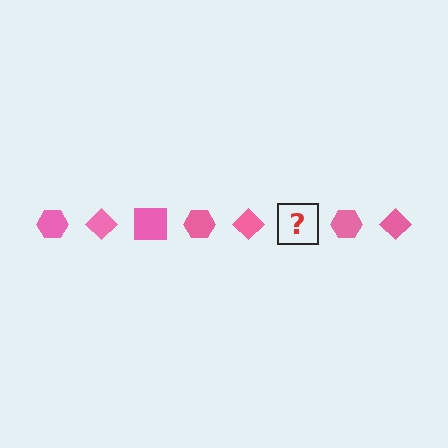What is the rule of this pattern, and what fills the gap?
The rule is that the pattern cycles through hexagon, diamond, square shapes in pink. The gap should be filled with a pink square.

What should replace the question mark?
The question mark should be replaced with a pink square.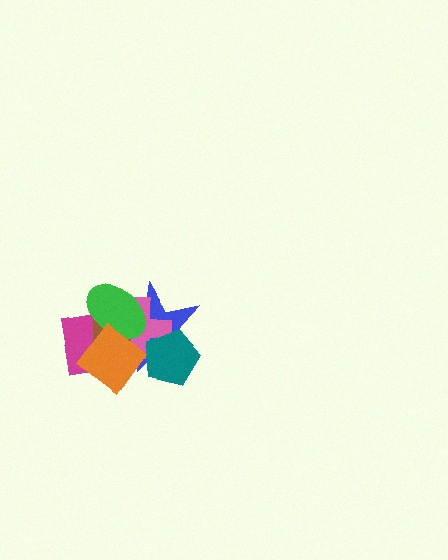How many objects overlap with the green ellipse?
5 objects overlap with the green ellipse.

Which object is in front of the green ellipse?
The orange diamond is in front of the green ellipse.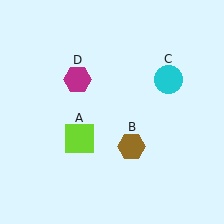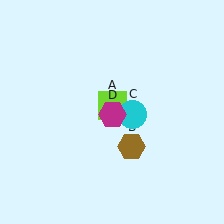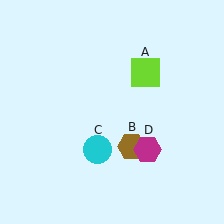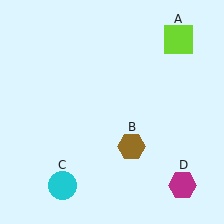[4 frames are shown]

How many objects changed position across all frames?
3 objects changed position: lime square (object A), cyan circle (object C), magenta hexagon (object D).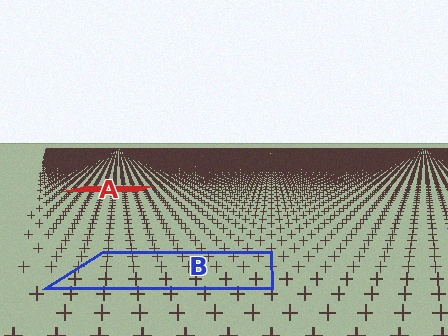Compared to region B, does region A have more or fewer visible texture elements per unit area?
Region A has more texture elements per unit area — they are packed more densely because it is farther away.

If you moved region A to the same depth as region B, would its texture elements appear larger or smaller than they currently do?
They would appear larger. At a closer depth, the same texture elements are projected at a bigger on-screen size.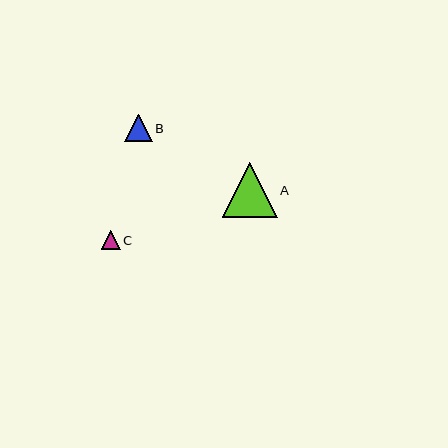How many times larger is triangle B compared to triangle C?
Triangle B is approximately 1.5 times the size of triangle C.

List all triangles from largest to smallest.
From largest to smallest: A, B, C.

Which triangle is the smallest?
Triangle C is the smallest with a size of approximately 19 pixels.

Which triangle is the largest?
Triangle A is the largest with a size of approximately 55 pixels.